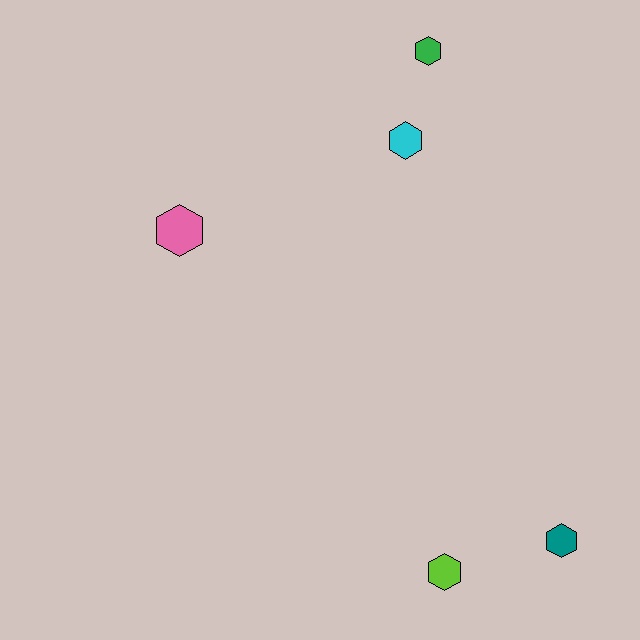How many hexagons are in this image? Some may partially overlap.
There are 5 hexagons.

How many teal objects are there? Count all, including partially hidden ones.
There is 1 teal object.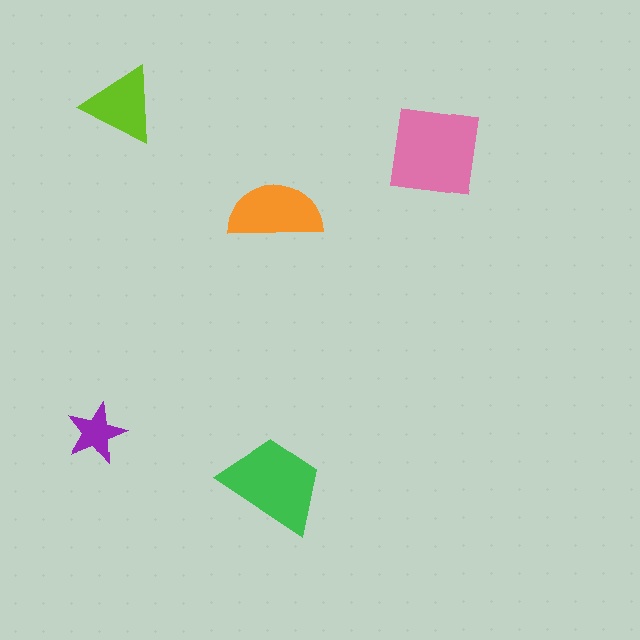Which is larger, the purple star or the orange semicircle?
The orange semicircle.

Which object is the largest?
The pink square.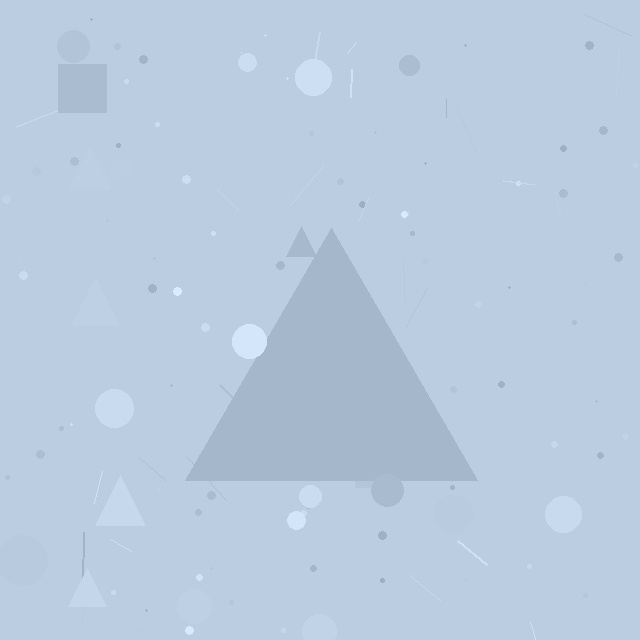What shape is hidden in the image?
A triangle is hidden in the image.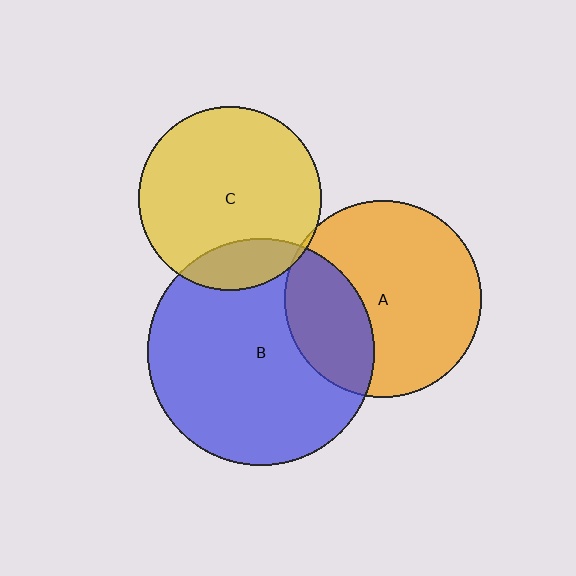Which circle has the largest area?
Circle B (blue).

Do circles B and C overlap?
Yes.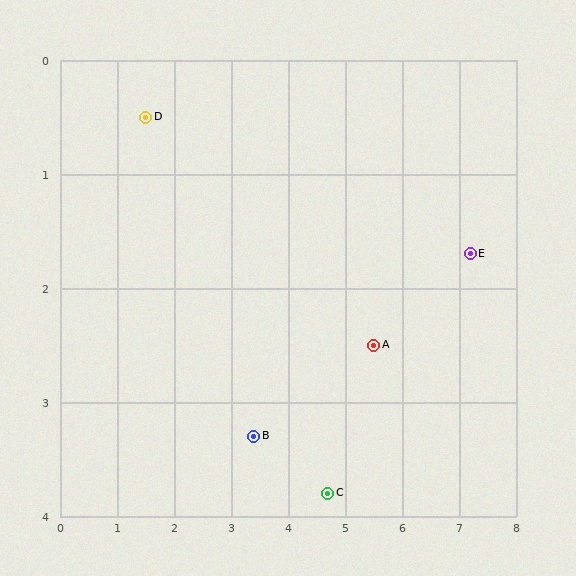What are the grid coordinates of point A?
Point A is at approximately (5.5, 2.5).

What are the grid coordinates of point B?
Point B is at approximately (3.4, 3.3).